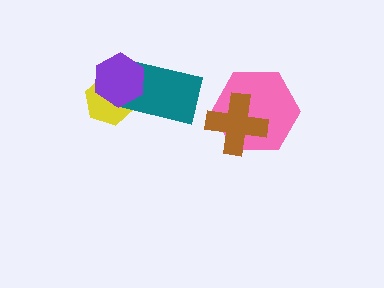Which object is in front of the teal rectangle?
The purple hexagon is in front of the teal rectangle.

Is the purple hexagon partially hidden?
No, no other shape covers it.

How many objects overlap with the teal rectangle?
2 objects overlap with the teal rectangle.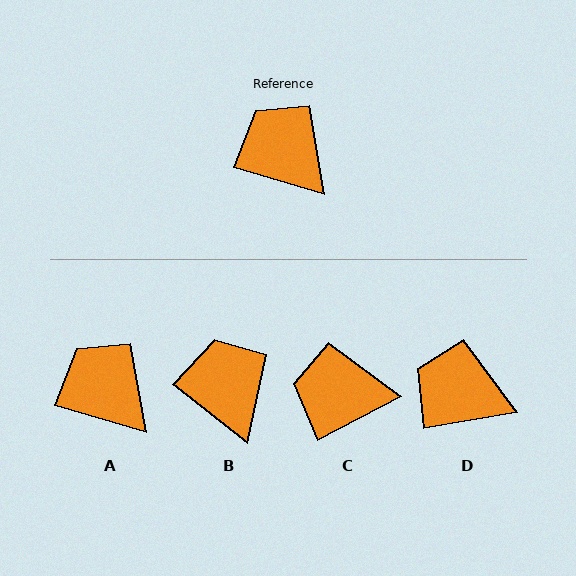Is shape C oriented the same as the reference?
No, it is off by about 44 degrees.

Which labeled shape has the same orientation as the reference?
A.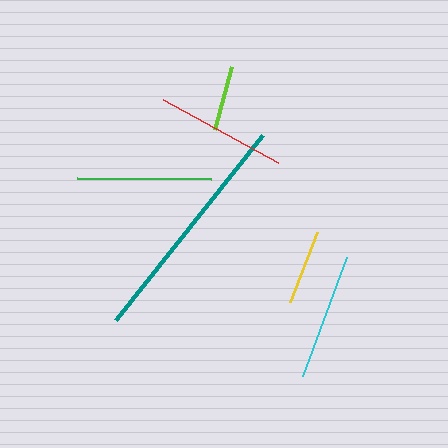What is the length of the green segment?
The green segment is approximately 134 pixels long.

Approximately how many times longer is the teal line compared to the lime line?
The teal line is approximately 3.6 times the length of the lime line.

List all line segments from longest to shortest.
From longest to shortest: teal, green, red, cyan, yellow, lime.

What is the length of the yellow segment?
The yellow segment is approximately 75 pixels long.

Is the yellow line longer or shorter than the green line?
The green line is longer than the yellow line.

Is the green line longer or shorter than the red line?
The green line is longer than the red line.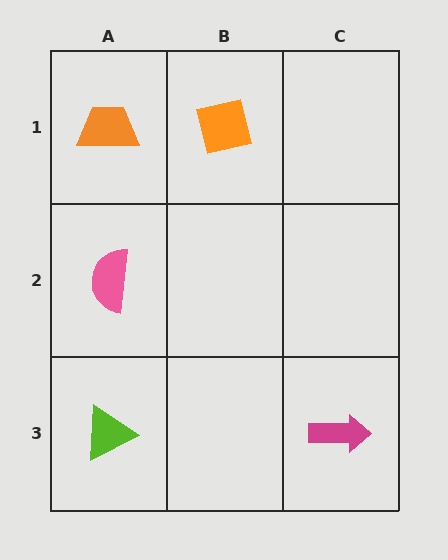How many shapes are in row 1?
2 shapes.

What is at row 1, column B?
An orange square.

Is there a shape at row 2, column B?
No, that cell is empty.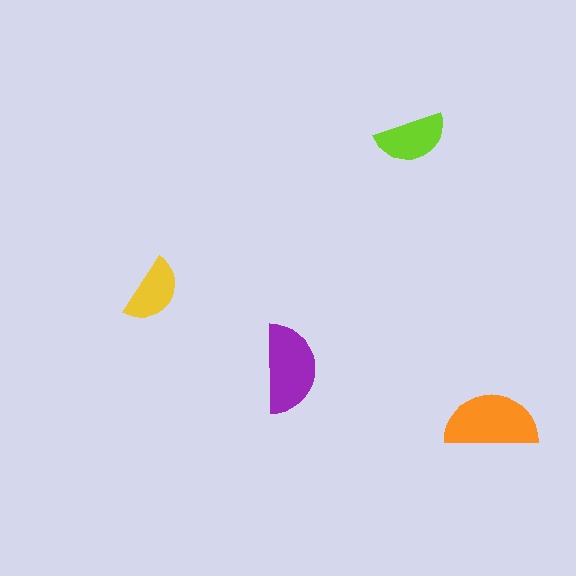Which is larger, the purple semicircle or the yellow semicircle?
The purple one.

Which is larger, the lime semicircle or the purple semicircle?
The purple one.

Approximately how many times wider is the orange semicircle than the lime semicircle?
About 1.5 times wider.